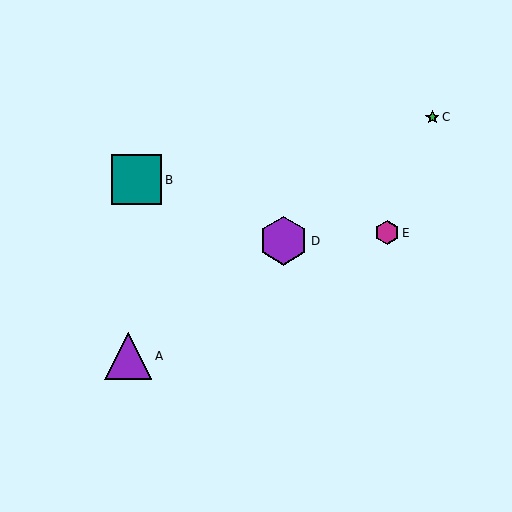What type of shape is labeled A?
Shape A is a purple triangle.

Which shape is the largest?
The teal square (labeled B) is the largest.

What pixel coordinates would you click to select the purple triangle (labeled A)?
Click at (128, 356) to select the purple triangle A.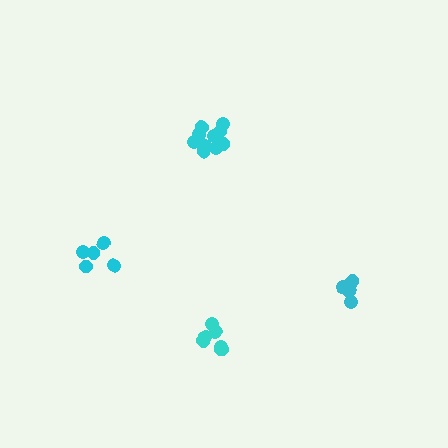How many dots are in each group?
Group 1: 7 dots, Group 2: 5 dots, Group 3: 10 dots, Group 4: 5 dots (27 total).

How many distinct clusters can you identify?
There are 4 distinct clusters.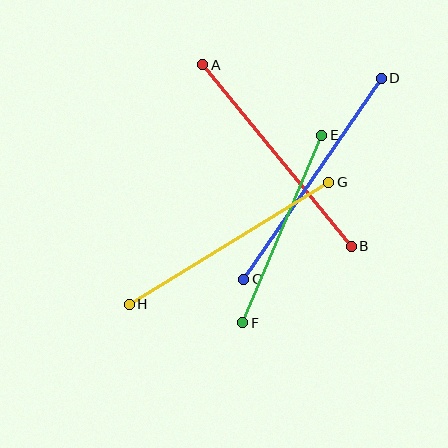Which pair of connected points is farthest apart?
Points C and D are farthest apart.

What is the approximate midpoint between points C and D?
The midpoint is at approximately (312, 179) pixels.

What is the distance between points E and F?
The distance is approximately 204 pixels.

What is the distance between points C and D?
The distance is approximately 244 pixels.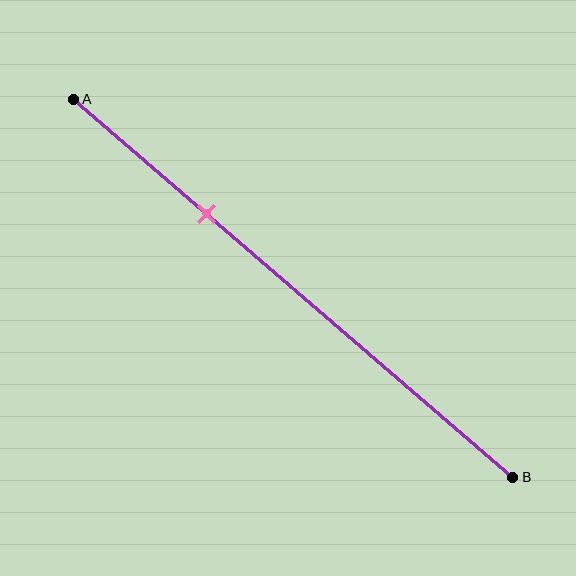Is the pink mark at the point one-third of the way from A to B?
No, the mark is at about 30% from A, not at the 33% one-third point.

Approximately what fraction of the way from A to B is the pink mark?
The pink mark is approximately 30% of the way from A to B.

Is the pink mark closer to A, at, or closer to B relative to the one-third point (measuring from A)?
The pink mark is closer to point A than the one-third point of segment AB.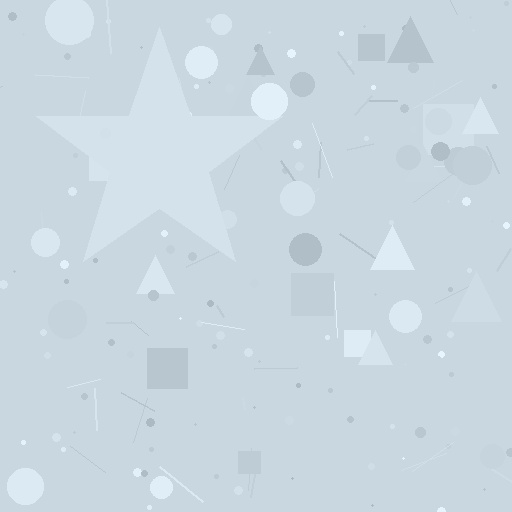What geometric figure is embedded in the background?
A star is embedded in the background.